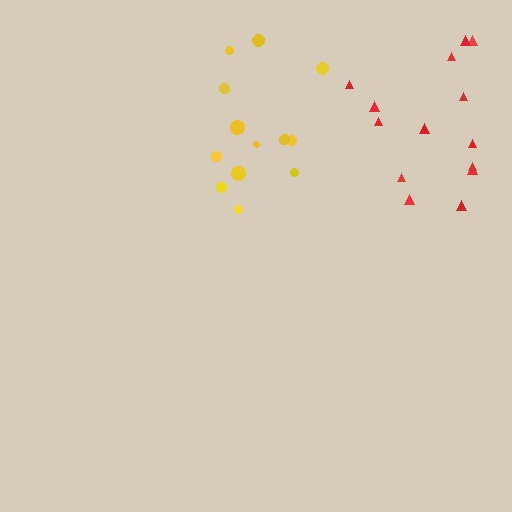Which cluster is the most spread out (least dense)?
Red.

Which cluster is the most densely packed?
Yellow.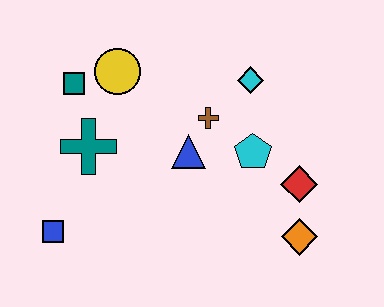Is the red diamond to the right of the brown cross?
Yes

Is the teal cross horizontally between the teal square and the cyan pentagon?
Yes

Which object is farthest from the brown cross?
The blue square is farthest from the brown cross.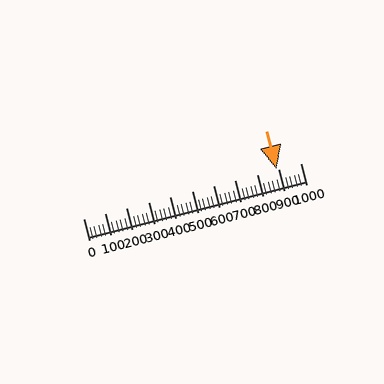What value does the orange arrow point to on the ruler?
The orange arrow points to approximately 890.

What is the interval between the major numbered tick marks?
The major tick marks are spaced 100 units apart.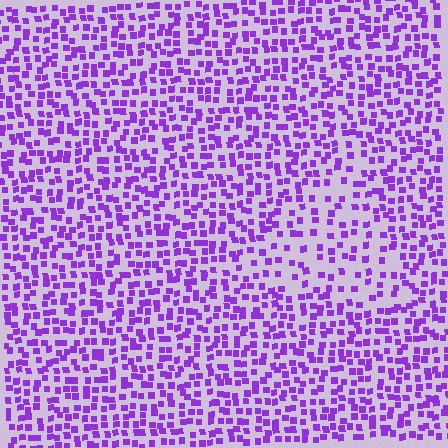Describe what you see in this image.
The image contains small purple elements arranged at two different densities. A triangle-shaped region is visible where the elements are less densely packed than the surrounding area.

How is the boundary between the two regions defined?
The boundary is defined by a change in element density (approximately 1.8x ratio). All elements are the same color, size, and shape.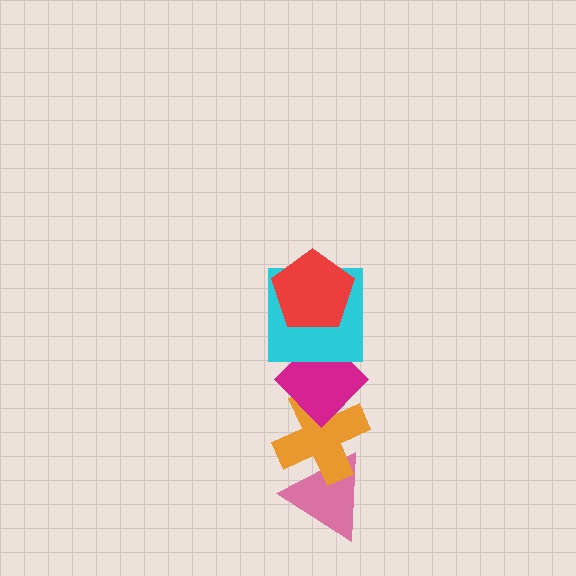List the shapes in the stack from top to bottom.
From top to bottom: the red pentagon, the cyan square, the magenta diamond, the orange cross, the pink triangle.